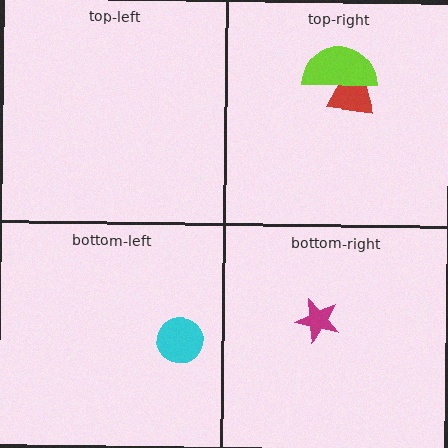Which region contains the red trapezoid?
The top-right region.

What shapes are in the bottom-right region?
The magenta star.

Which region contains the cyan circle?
The bottom-left region.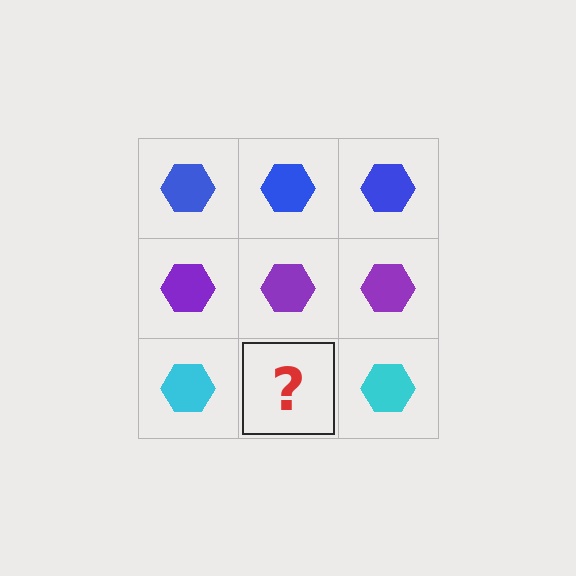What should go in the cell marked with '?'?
The missing cell should contain a cyan hexagon.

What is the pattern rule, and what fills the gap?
The rule is that each row has a consistent color. The gap should be filled with a cyan hexagon.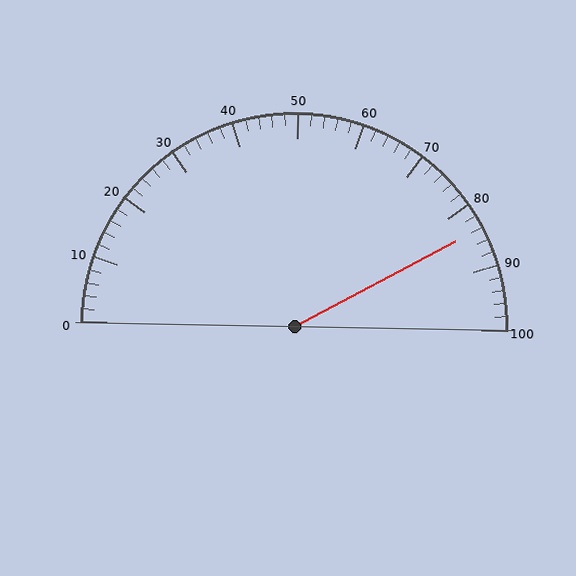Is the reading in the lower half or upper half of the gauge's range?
The reading is in the upper half of the range (0 to 100).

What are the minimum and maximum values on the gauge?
The gauge ranges from 0 to 100.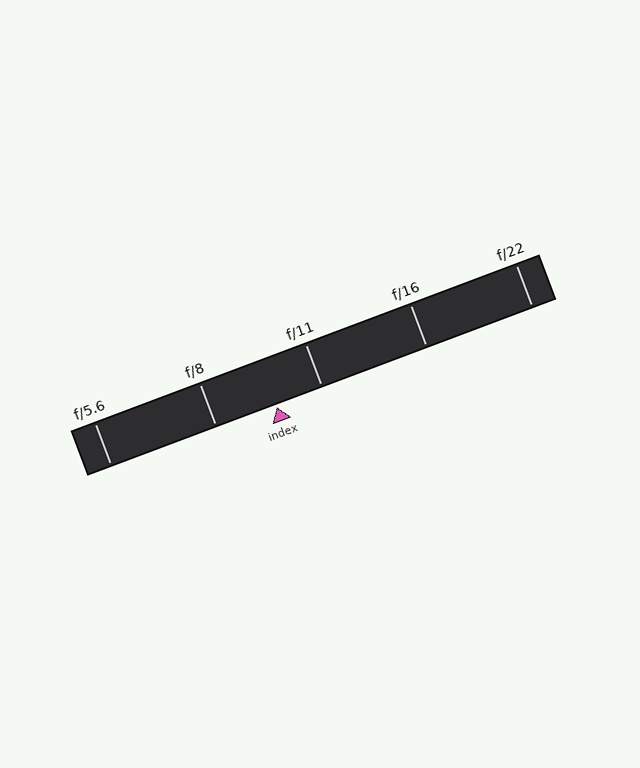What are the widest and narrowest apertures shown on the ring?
The widest aperture shown is f/5.6 and the narrowest is f/22.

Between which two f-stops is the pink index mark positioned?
The index mark is between f/8 and f/11.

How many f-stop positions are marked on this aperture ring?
There are 5 f-stop positions marked.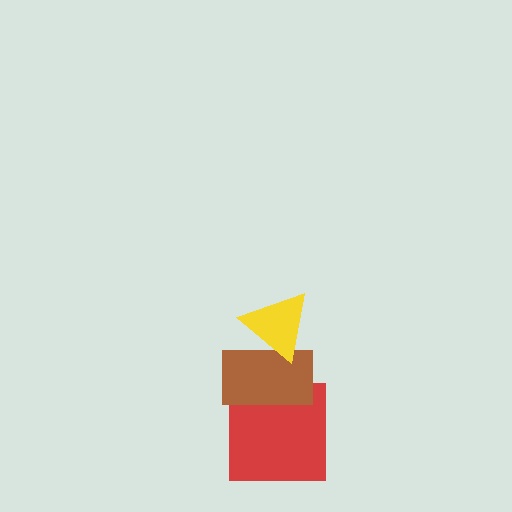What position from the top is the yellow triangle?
The yellow triangle is 1st from the top.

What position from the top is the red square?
The red square is 3rd from the top.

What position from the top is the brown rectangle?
The brown rectangle is 2nd from the top.